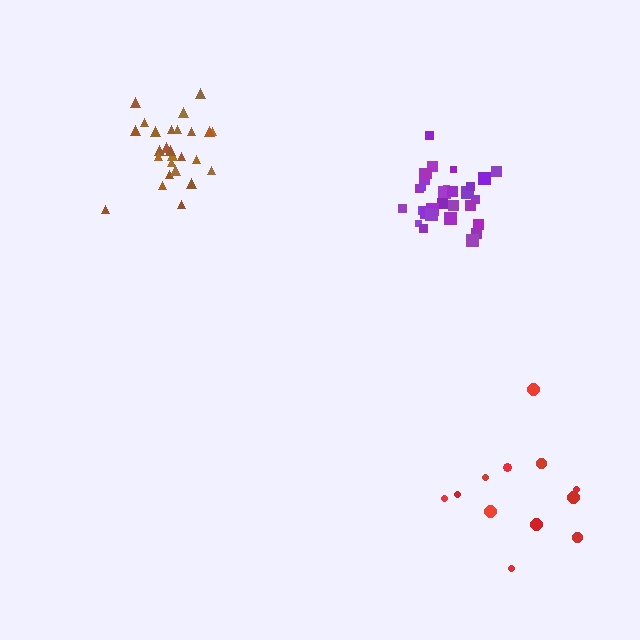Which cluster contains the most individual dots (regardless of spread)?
Purple (30).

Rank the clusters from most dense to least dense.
purple, brown, red.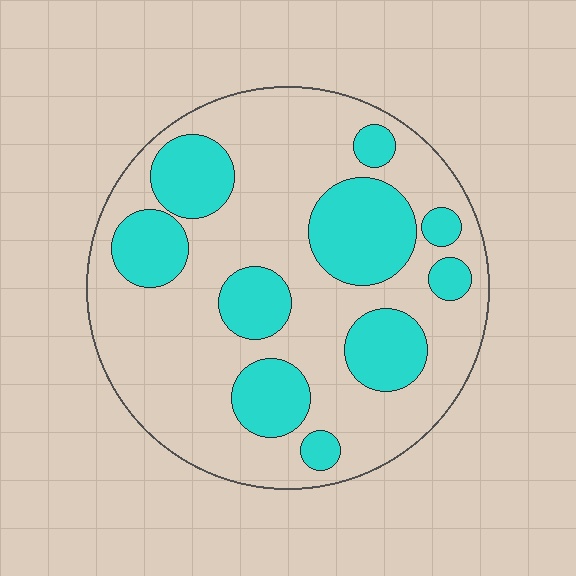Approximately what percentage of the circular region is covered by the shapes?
Approximately 30%.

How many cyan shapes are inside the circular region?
10.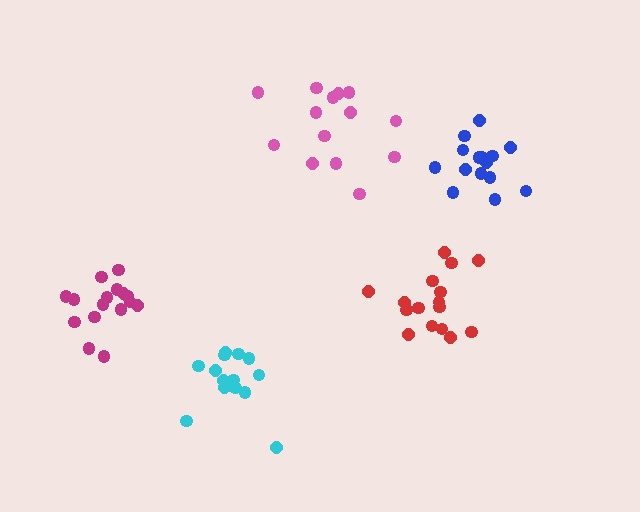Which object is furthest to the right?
The blue cluster is rightmost.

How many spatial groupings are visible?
There are 5 spatial groupings.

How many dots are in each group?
Group 1: 15 dots, Group 2: 16 dots, Group 3: 14 dots, Group 4: 15 dots, Group 5: 16 dots (76 total).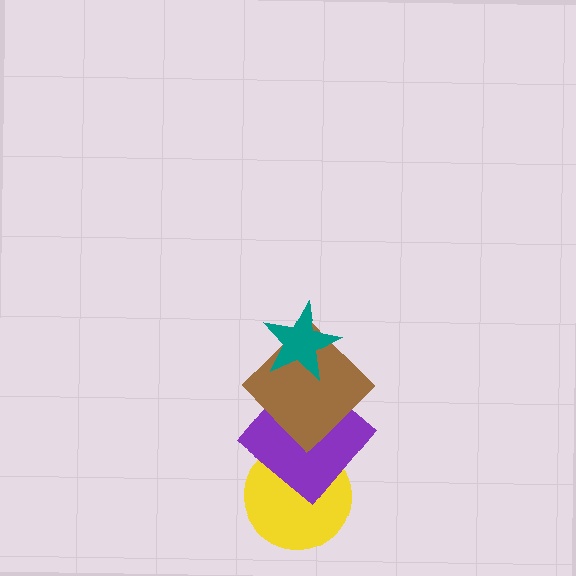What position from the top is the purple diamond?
The purple diamond is 3rd from the top.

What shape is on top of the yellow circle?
The purple diamond is on top of the yellow circle.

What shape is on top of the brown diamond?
The teal star is on top of the brown diamond.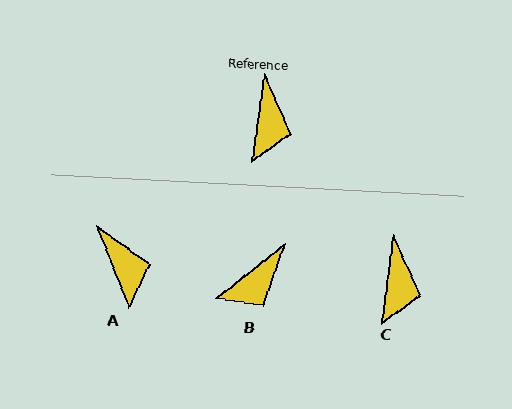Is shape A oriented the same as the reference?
No, it is off by about 29 degrees.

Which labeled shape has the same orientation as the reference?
C.